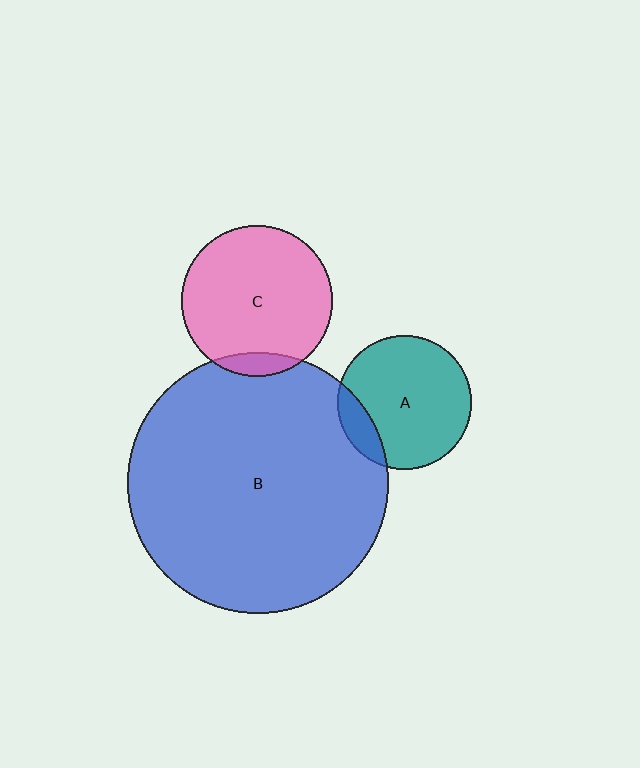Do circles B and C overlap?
Yes.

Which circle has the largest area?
Circle B (blue).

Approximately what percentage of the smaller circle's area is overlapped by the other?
Approximately 10%.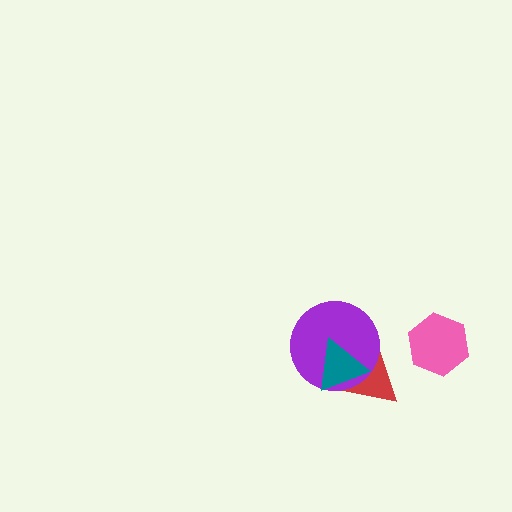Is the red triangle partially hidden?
Yes, it is partially covered by another shape.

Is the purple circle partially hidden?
Yes, it is partially covered by another shape.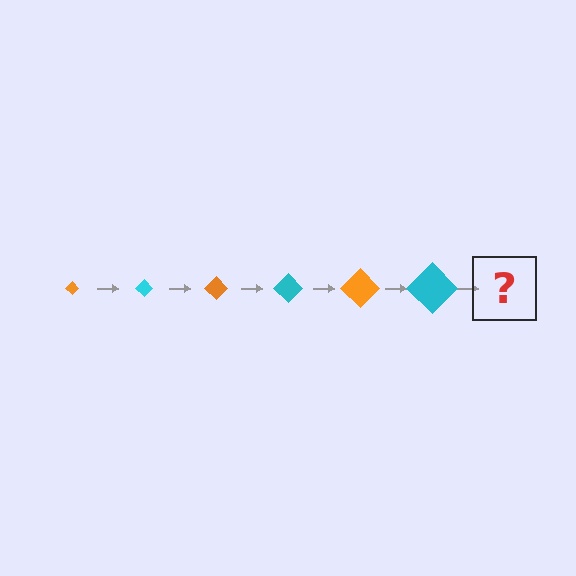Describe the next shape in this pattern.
It should be an orange diamond, larger than the previous one.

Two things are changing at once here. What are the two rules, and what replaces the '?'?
The two rules are that the diamond grows larger each step and the color cycles through orange and cyan. The '?' should be an orange diamond, larger than the previous one.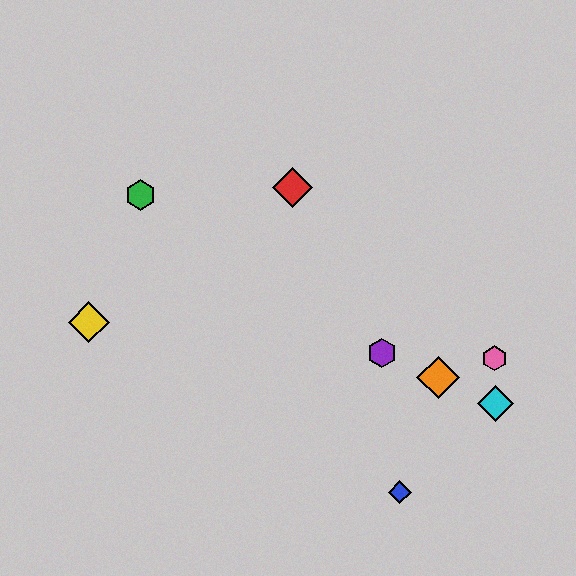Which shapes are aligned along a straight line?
The purple hexagon, the orange diamond, the cyan diamond are aligned along a straight line.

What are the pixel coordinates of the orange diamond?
The orange diamond is at (438, 378).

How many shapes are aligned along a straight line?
3 shapes (the purple hexagon, the orange diamond, the cyan diamond) are aligned along a straight line.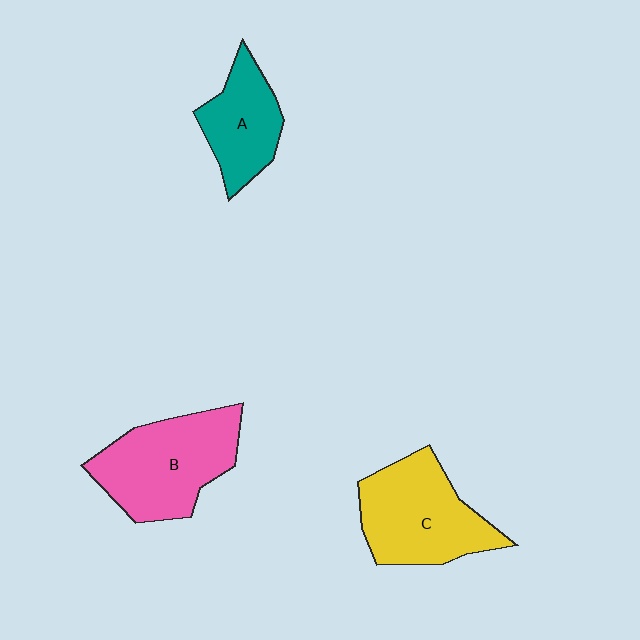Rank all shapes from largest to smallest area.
From largest to smallest: B (pink), C (yellow), A (teal).